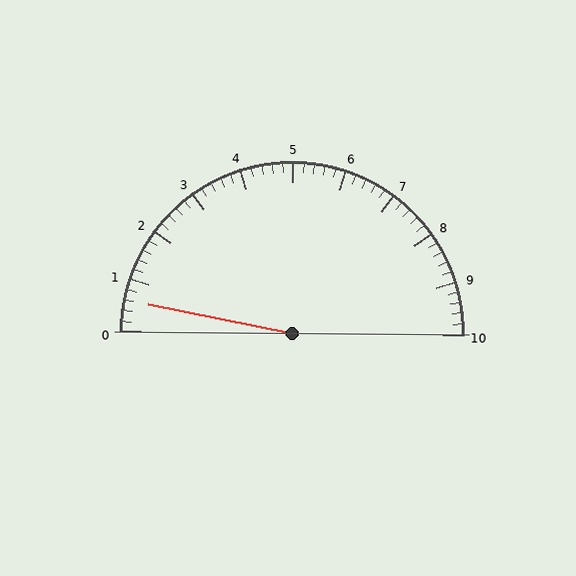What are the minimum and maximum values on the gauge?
The gauge ranges from 0 to 10.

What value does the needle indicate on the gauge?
The needle indicates approximately 0.6.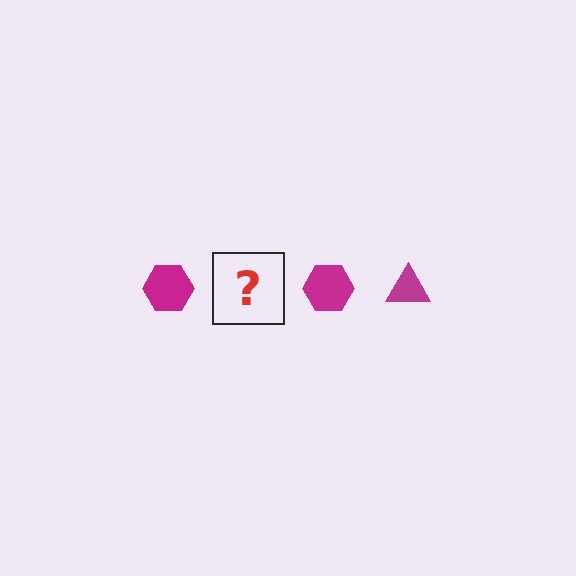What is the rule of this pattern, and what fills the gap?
The rule is that the pattern cycles through hexagon, triangle shapes in magenta. The gap should be filled with a magenta triangle.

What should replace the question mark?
The question mark should be replaced with a magenta triangle.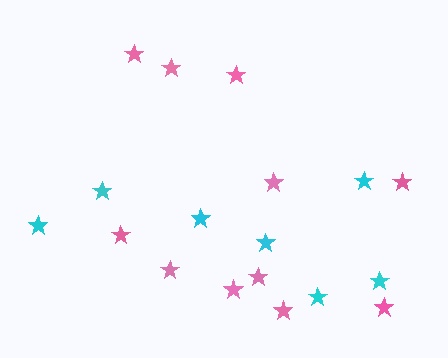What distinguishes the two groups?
There are 2 groups: one group of cyan stars (7) and one group of pink stars (11).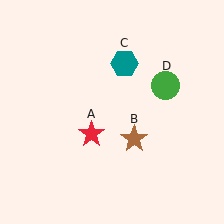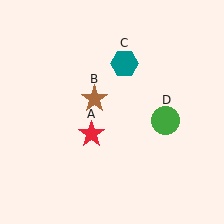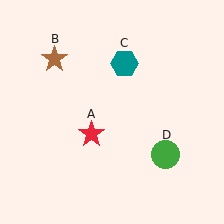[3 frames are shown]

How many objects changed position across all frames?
2 objects changed position: brown star (object B), green circle (object D).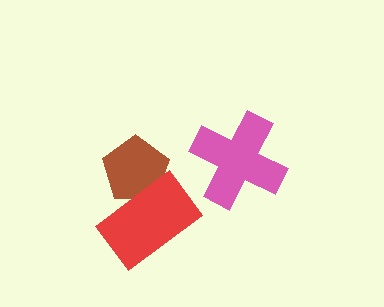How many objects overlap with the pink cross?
0 objects overlap with the pink cross.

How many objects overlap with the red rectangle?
1 object overlaps with the red rectangle.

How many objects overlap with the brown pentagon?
1 object overlaps with the brown pentagon.